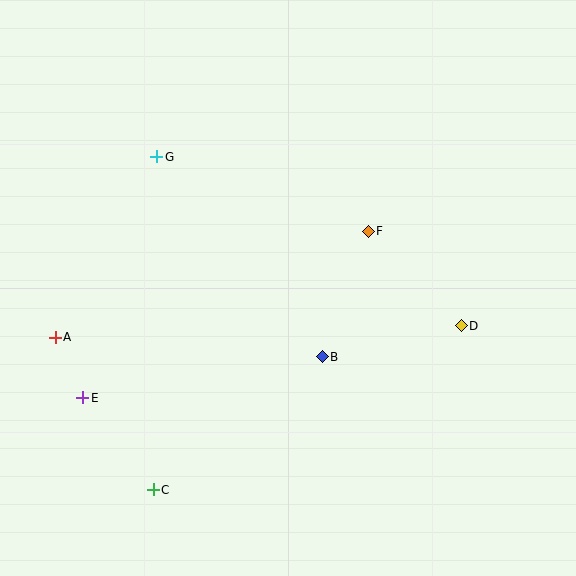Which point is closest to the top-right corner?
Point F is closest to the top-right corner.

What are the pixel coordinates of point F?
Point F is at (368, 231).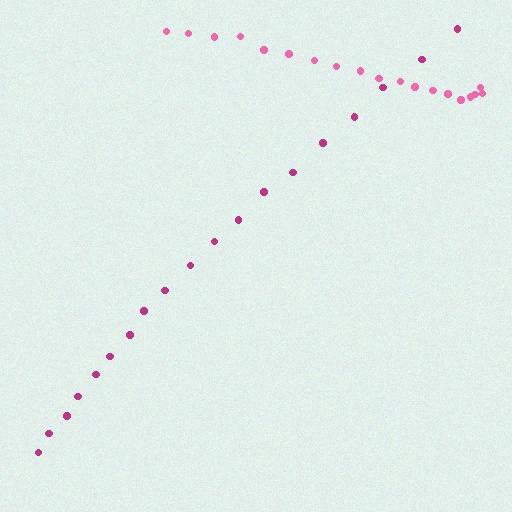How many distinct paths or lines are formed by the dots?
There are 2 distinct paths.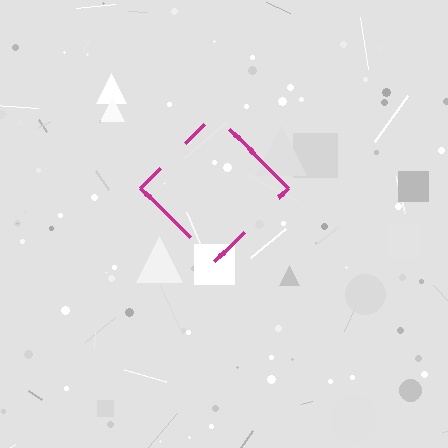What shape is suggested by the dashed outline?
The dashed outline suggests a diamond.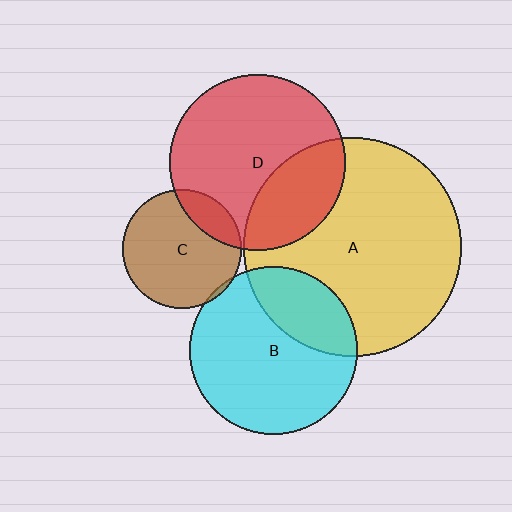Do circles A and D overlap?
Yes.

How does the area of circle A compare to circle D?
Approximately 1.5 times.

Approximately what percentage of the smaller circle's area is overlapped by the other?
Approximately 30%.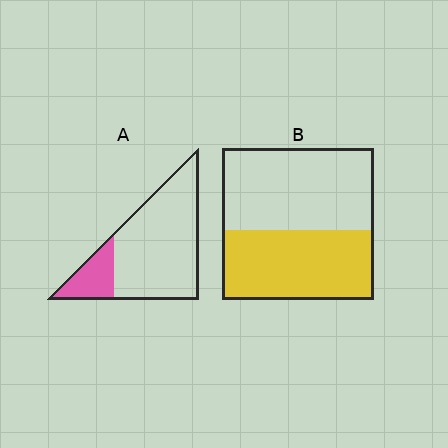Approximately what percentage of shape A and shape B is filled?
A is approximately 20% and B is approximately 45%.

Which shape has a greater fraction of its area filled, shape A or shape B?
Shape B.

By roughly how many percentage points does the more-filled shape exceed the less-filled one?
By roughly 25 percentage points (B over A).